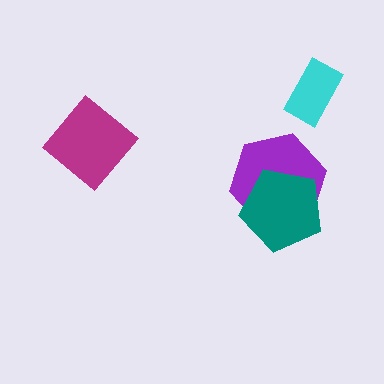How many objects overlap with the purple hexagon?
1 object overlaps with the purple hexagon.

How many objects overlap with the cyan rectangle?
0 objects overlap with the cyan rectangle.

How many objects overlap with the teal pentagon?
1 object overlaps with the teal pentagon.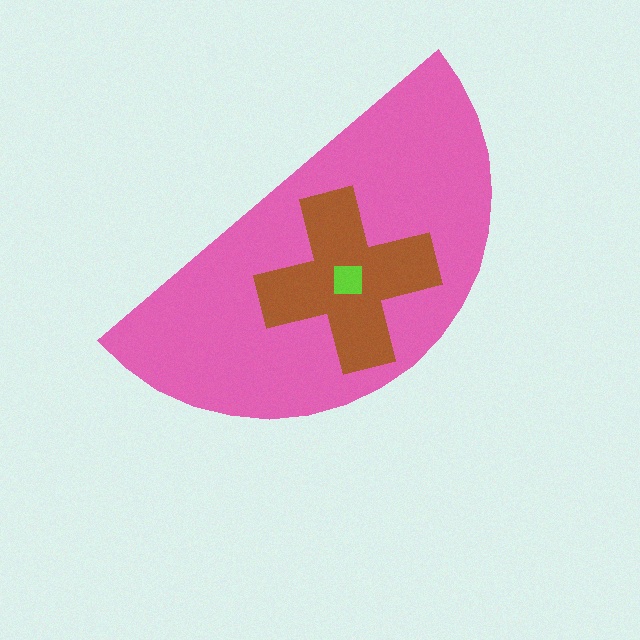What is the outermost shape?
The pink semicircle.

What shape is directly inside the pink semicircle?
The brown cross.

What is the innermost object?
The lime square.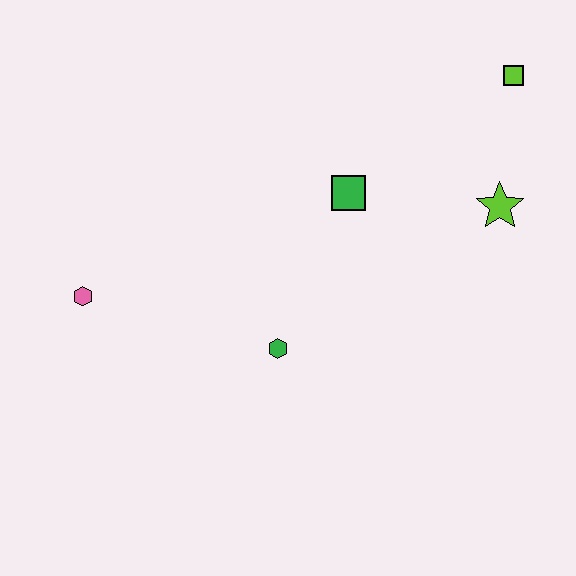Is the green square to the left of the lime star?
Yes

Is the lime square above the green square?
Yes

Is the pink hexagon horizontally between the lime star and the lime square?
No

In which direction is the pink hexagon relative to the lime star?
The pink hexagon is to the left of the lime star.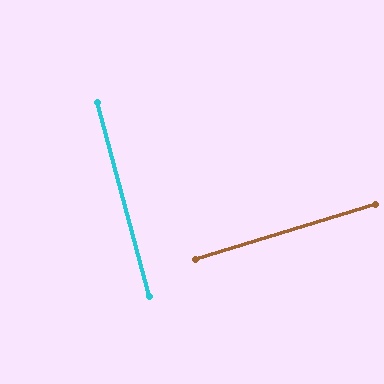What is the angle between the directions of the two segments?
Approximately 88 degrees.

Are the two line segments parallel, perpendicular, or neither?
Perpendicular — they meet at approximately 88°.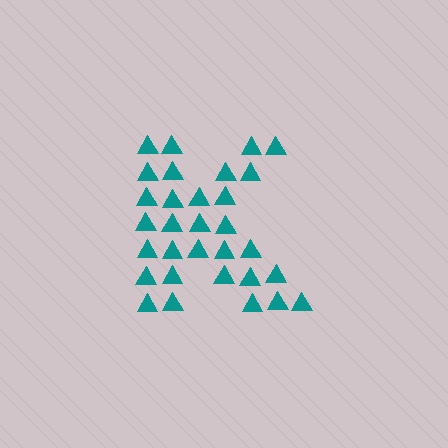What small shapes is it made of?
It is made of small triangles.